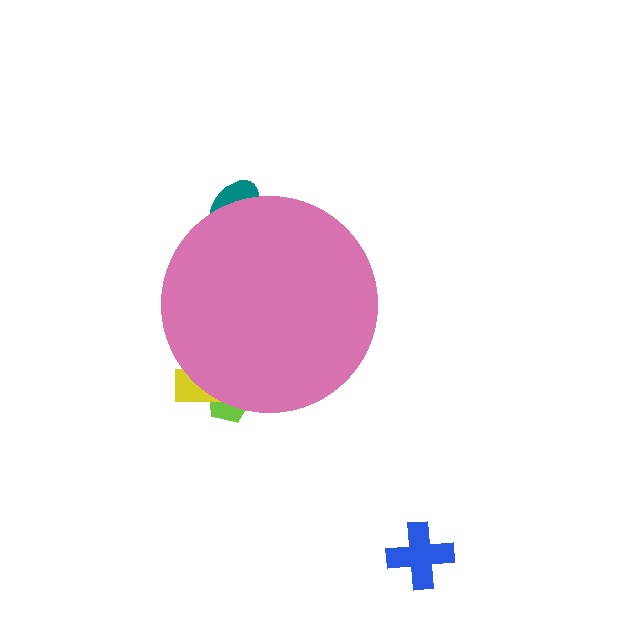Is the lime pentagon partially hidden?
Yes, the lime pentagon is partially hidden behind the pink circle.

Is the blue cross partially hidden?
No, the blue cross is fully visible.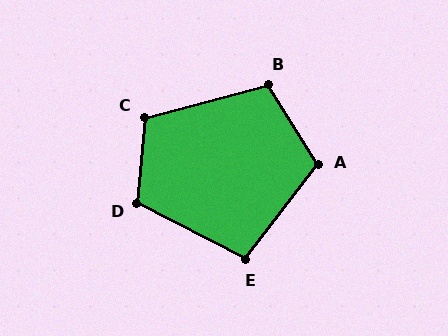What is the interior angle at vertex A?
Approximately 111 degrees (obtuse).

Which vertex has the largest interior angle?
D, at approximately 112 degrees.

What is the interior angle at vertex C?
Approximately 110 degrees (obtuse).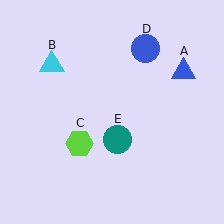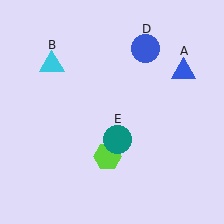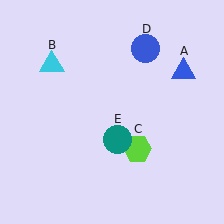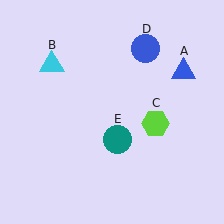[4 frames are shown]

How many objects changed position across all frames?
1 object changed position: lime hexagon (object C).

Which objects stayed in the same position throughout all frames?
Blue triangle (object A) and cyan triangle (object B) and blue circle (object D) and teal circle (object E) remained stationary.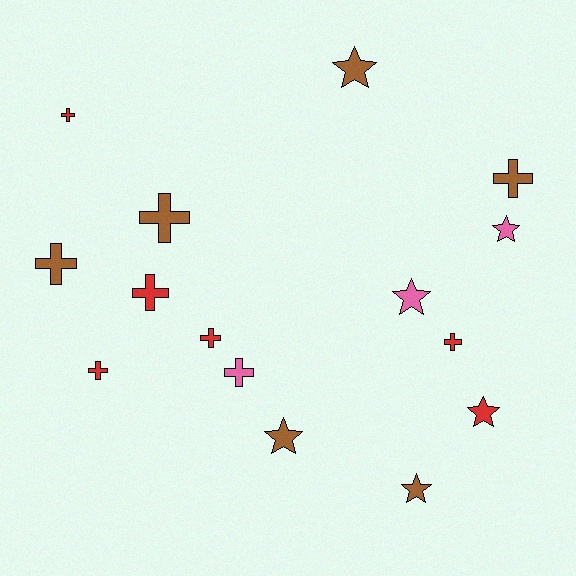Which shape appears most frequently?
Cross, with 9 objects.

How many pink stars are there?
There are 2 pink stars.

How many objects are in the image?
There are 15 objects.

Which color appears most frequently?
Brown, with 6 objects.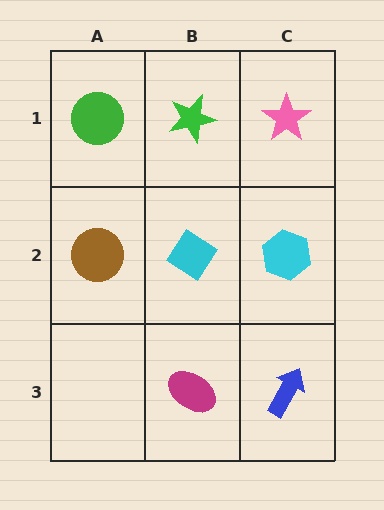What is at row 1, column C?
A pink star.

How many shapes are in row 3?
2 shapes.